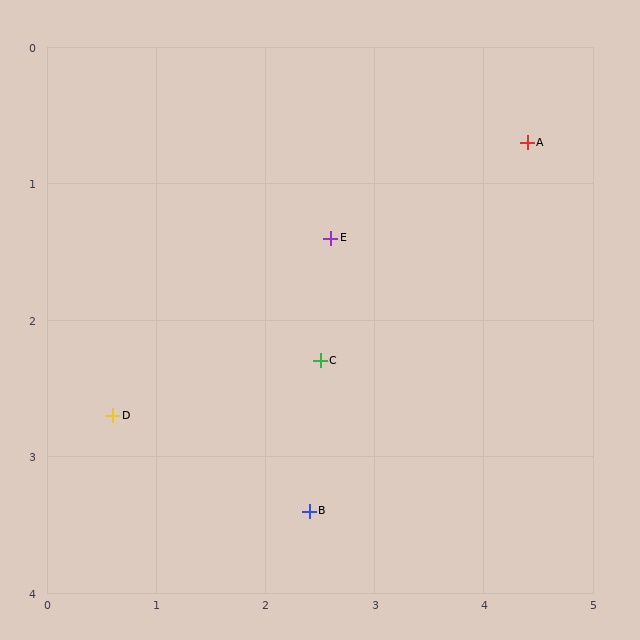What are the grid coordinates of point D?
Point D is at approximately (0.6, 2.7).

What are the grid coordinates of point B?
Point B is at approximately (2.4, 3.4).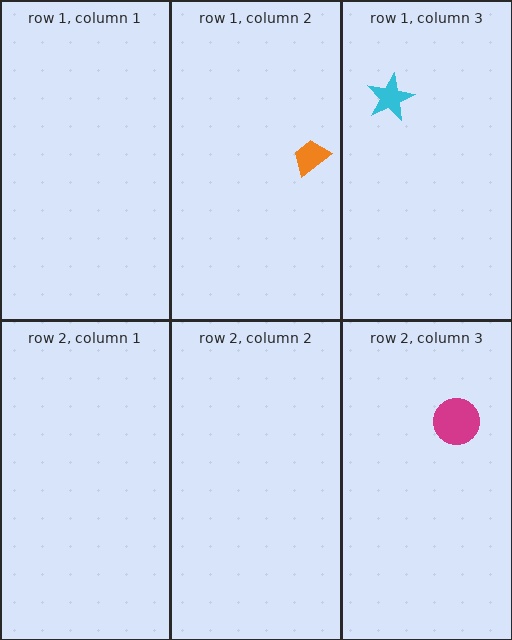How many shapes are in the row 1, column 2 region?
1.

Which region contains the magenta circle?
The row 2, column 3 region.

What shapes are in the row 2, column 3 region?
The magenta circle.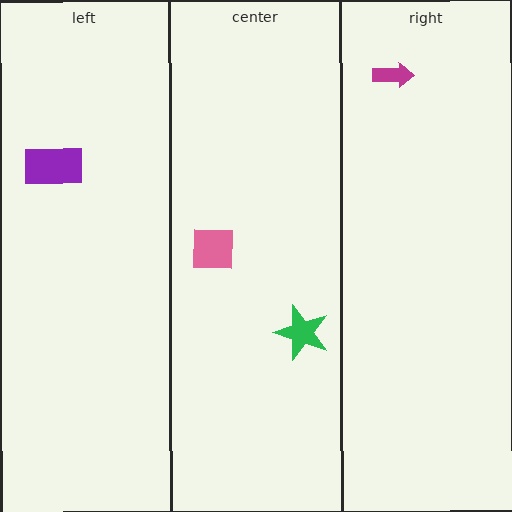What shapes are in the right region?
The magenta arrow.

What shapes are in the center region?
The green star, the pink square.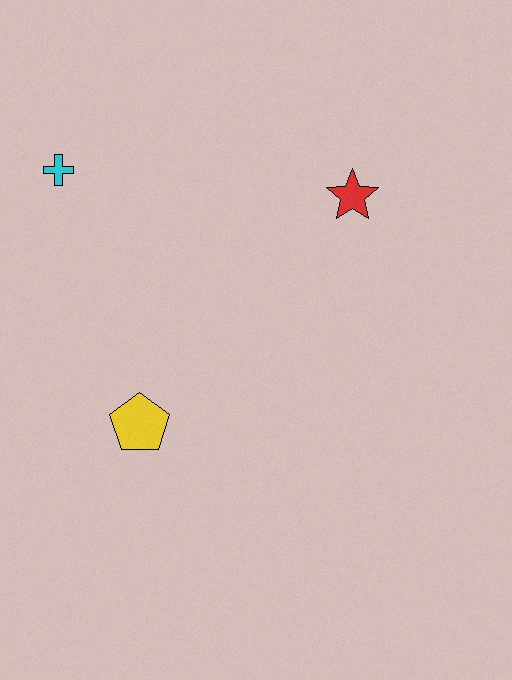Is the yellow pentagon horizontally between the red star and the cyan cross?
Yes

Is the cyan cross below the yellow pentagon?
No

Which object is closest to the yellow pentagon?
The cyan cross is closest to the yellow pentagon.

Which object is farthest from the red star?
The yellow pentagon is farthest from the red star.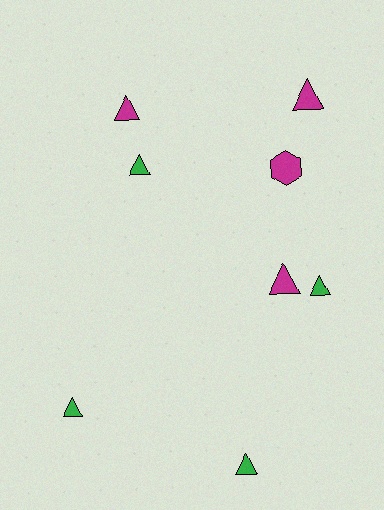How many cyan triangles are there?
There are no cyan triangles.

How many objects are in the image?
There are 8 objects.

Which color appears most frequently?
Green, with 4 objects.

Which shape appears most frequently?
Triangle, with 7 objects.